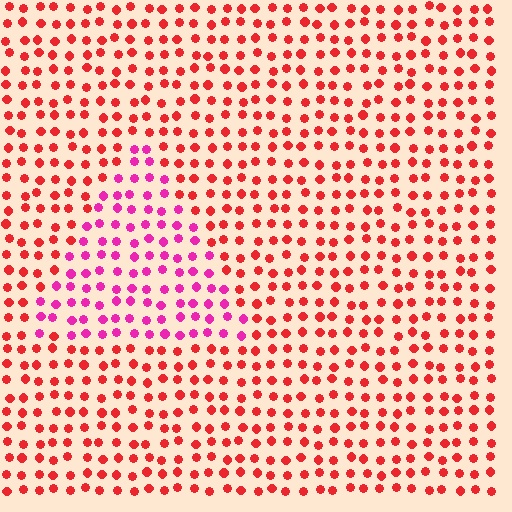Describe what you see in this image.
The image is filled with small red elements in a uniform arrangement. A triangle-shaped region is visible where the elements are tinted to a slightly different hue, forming a subtle color boundary.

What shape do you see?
I see a triangle.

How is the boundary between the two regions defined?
The boundary is defined purely by a slight shift in hue (about 40 degrees). Spacing, size, and orientation are identical on both sides.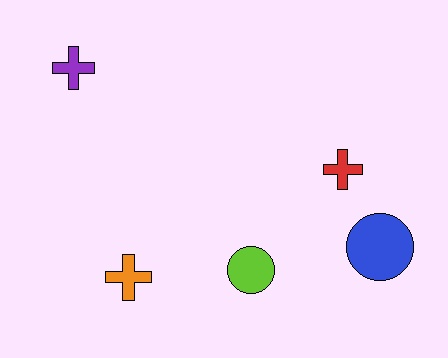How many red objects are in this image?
There is 1 red object.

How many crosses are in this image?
There are 3 crosses.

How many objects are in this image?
There are 5 objects.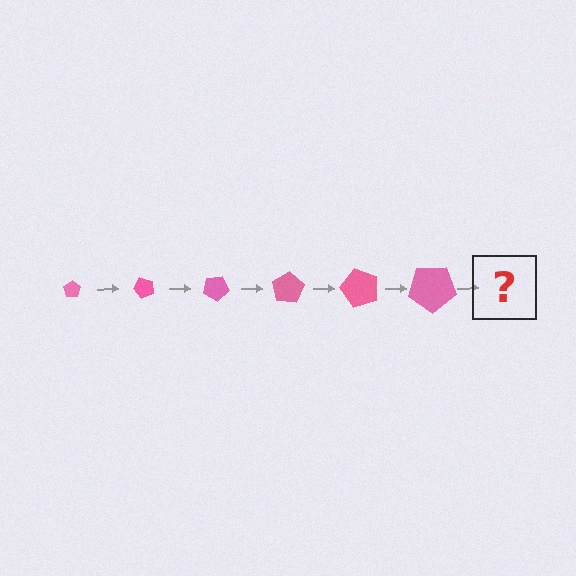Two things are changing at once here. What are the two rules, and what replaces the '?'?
The two rules are that the pentagon grows larger each step and it rotates 50 degrees each step. The '?' should be a pentagon, larger than the previous one and rotated 300 degrees from the start.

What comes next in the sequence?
The next element should be a pentagon, larger than the previous one and rotated 300 degrees from the start.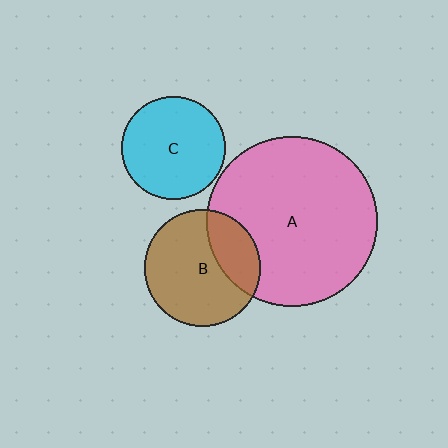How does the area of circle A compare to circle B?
Approximately 2.2 times.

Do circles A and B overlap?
Yes.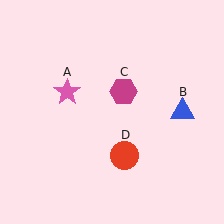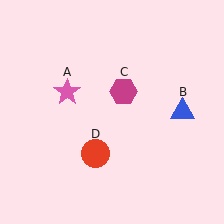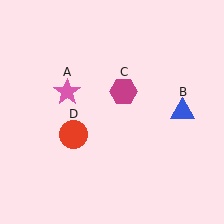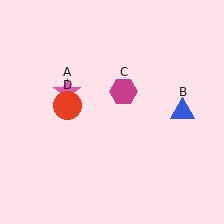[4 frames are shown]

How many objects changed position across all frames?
1 object changed position: red circle (object D).